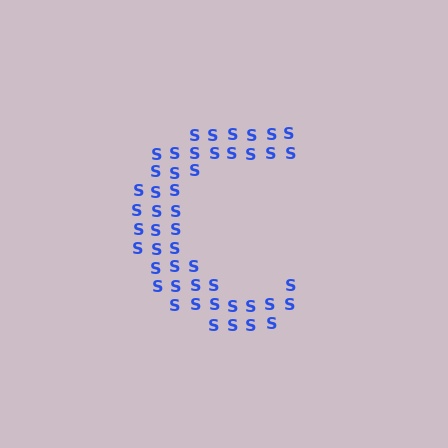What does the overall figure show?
The overall figure shows the letter C.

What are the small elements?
The small elements are letter S's.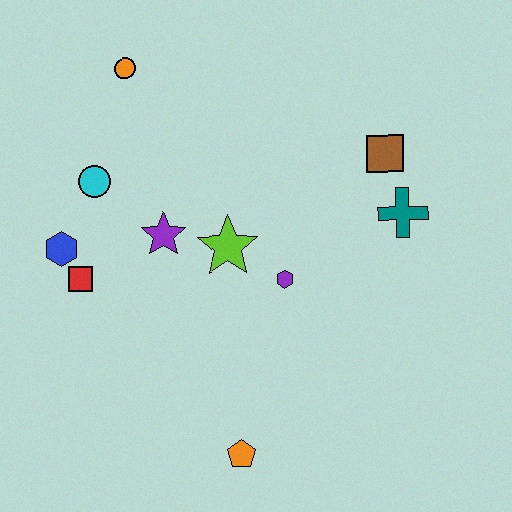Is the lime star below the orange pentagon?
No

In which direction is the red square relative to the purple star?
The red square is to the left of the purple star.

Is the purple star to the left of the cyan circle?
No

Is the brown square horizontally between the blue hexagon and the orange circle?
No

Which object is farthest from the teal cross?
The blue hexagon is farthest from the teal cross.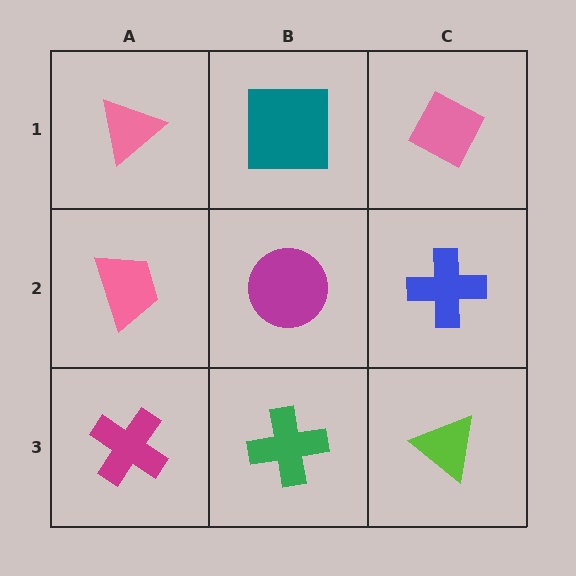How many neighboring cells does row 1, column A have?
2.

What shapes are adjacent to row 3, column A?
A pink trapezoid (row 2, column A), a green cross (row 3, column B).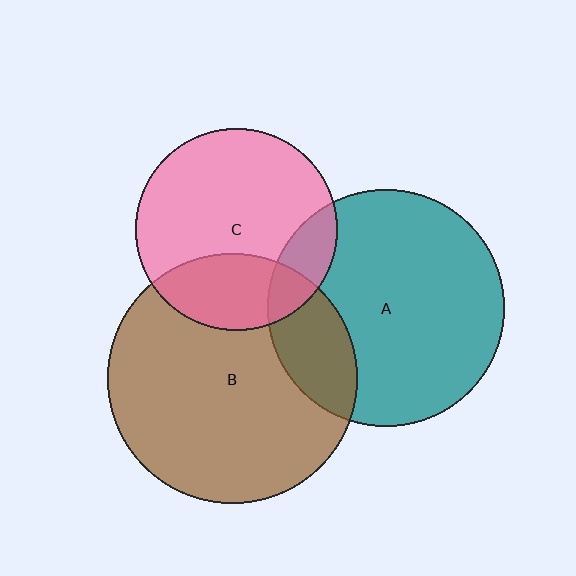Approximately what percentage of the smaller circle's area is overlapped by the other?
Approximately 20%.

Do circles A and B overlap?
Yes.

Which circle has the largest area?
Circle B (brown).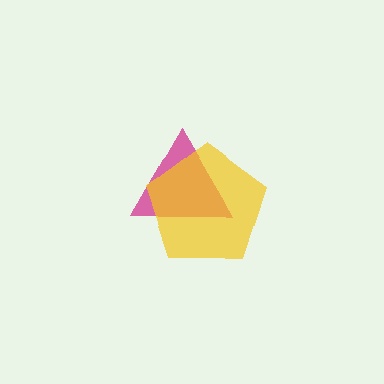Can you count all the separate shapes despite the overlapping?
Yes, there are 2 separate shapes.